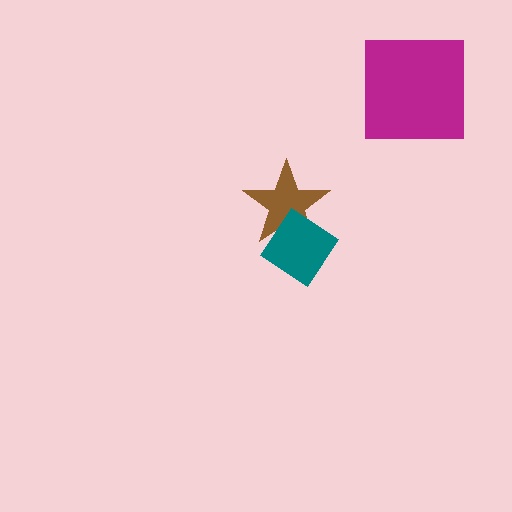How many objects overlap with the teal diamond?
1 object overlaps with the teal diamond.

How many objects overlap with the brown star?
1 object overlaps with the brown star.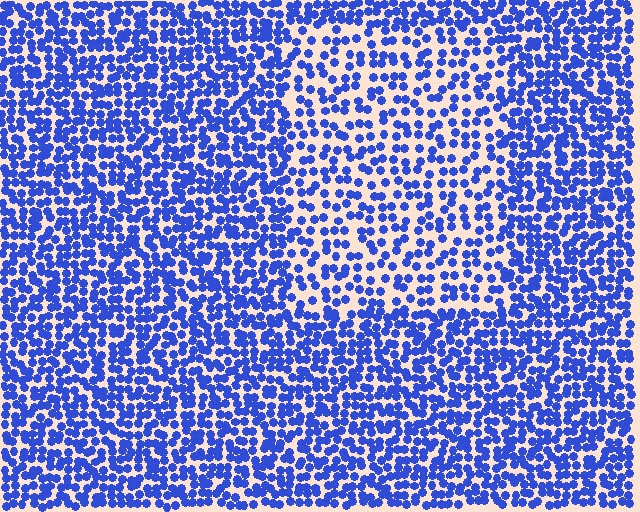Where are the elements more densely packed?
The elements are more densely packed outside the rectangle boundary.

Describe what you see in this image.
The image contains small blue elements arranged at two different densities. A rectangle-shaped region is visible where the elements are less densely packed than the surrounding area.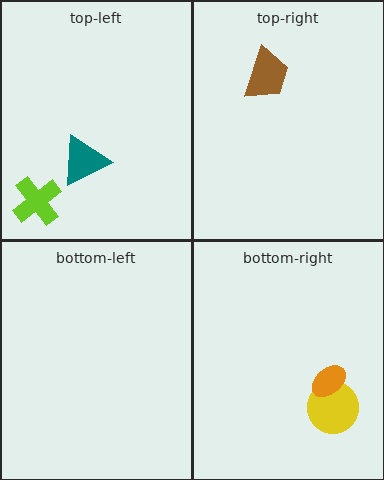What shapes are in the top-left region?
The teal triangle, the lime cross.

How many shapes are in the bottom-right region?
2.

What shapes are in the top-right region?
The brown trapezoid.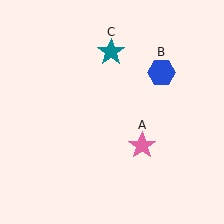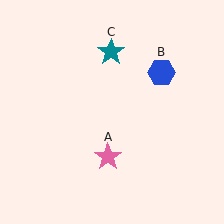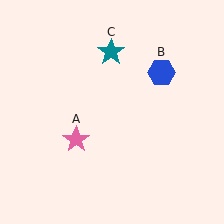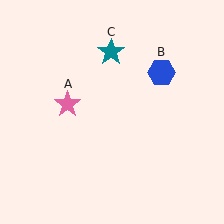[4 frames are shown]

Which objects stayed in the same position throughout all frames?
Blue hexagon (object B) and teal star (object C) remained stationary.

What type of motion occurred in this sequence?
The pink star (object A) rotated clockwise around the center of the scene.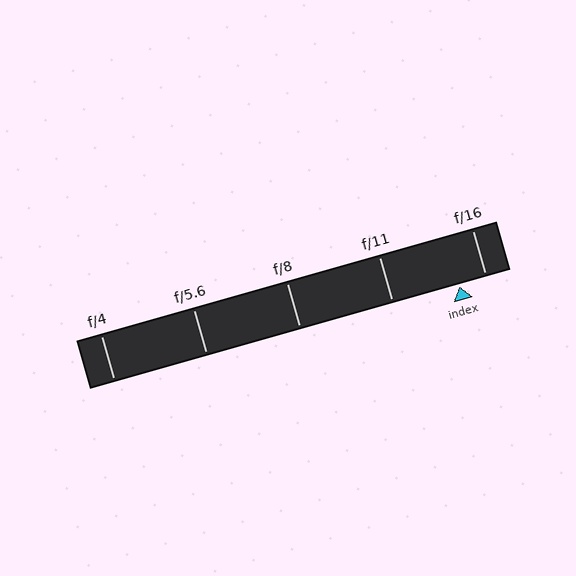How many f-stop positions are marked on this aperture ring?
There are 5 f-stop positions marked.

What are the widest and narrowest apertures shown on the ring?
The widest aperture shown is f/4 and the narrowest is f/16.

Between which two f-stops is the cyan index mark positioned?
The index mark is between f/11 and f/16.